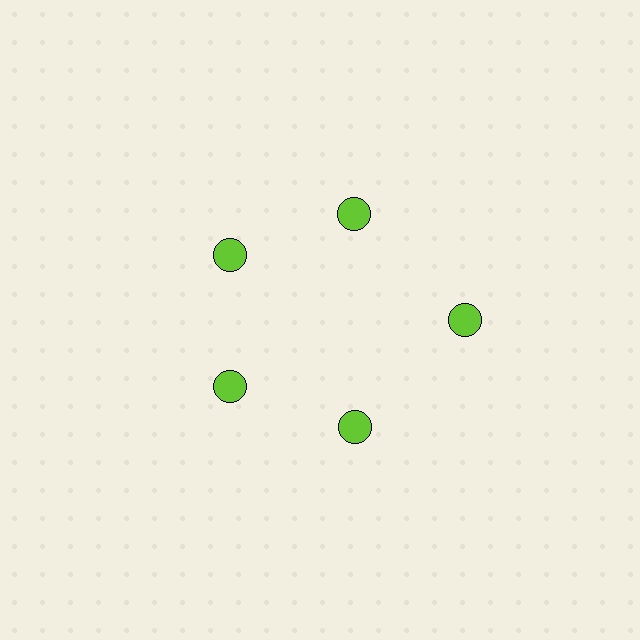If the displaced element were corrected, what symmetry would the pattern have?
It would have 5-fold rotational symmetry — the pattern would map onto itself every 72 degrees.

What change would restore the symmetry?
The symmetry would be restored by moving it inward, back onto the ring so that all 5 circles sit at equal angles and equal distance from the center.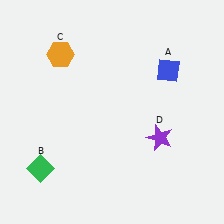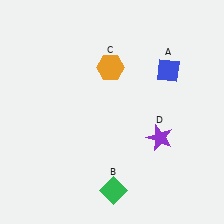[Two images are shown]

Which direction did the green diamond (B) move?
The green diamond (B) moved right.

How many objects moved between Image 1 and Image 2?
2 objects moved between the two images.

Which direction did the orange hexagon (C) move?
The orange hexagon (C) moved right.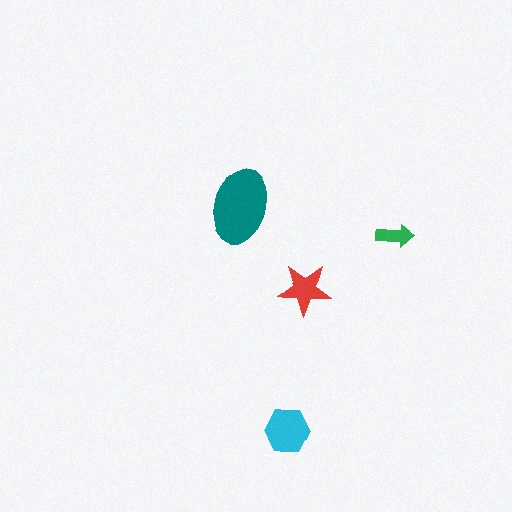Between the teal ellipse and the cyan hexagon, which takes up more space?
The teal ellipse.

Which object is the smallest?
The green arrow.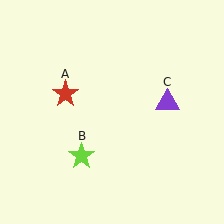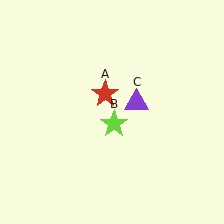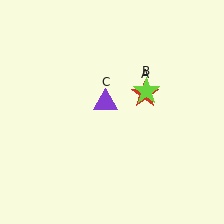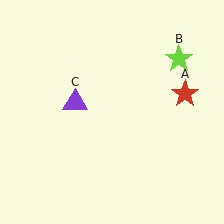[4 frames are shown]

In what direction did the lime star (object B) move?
The lime star (object B) moved up and to the right.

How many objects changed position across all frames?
3 objects changed position: red star (object A), lime star (object B), purple triangle (object C).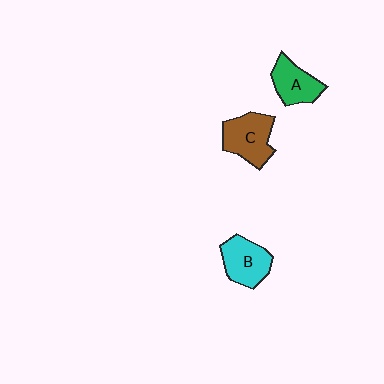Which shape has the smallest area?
Shape A (green).